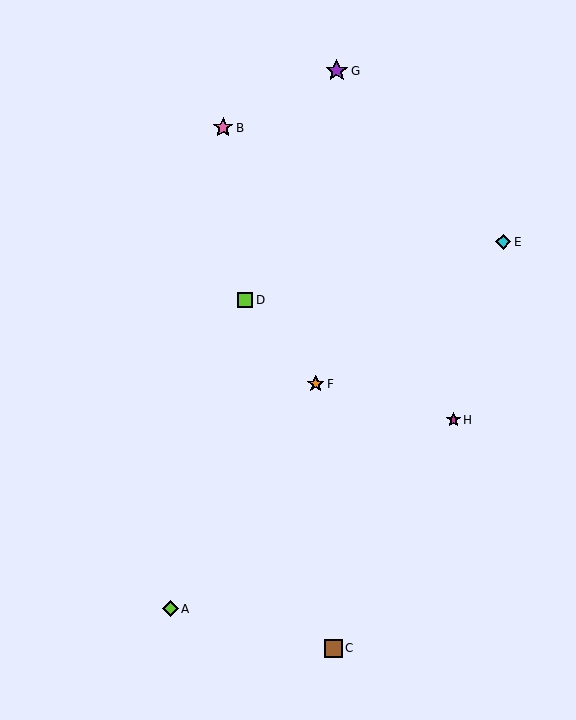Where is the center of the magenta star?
The center of the magenta star is at (453, 420).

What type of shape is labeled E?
Shape E is a cyan diamond.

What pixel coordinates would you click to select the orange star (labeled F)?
Click at (316, 384) to select the orange star F.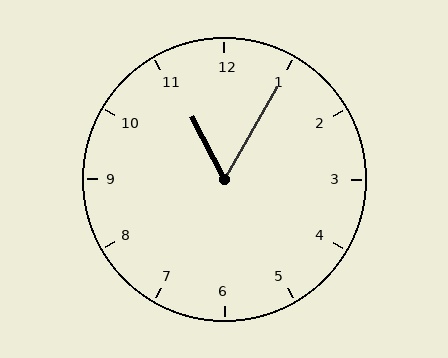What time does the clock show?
11:05.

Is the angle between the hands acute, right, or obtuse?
It is acute.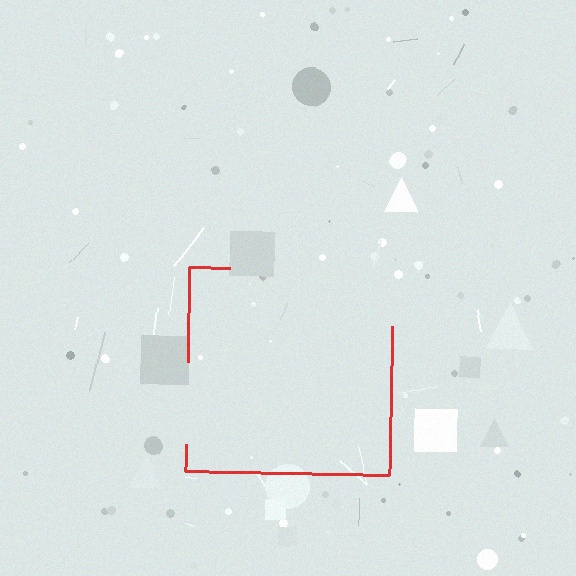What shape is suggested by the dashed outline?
The dashed outline suggests a square.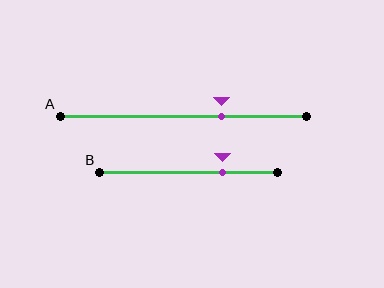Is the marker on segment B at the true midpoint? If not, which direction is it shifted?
No, the marker on segment B is shifted to the right by about 19% of the segment length.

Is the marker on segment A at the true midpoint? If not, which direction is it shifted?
No, the marker on segment A is shifted to the right by about 15% of the segment length.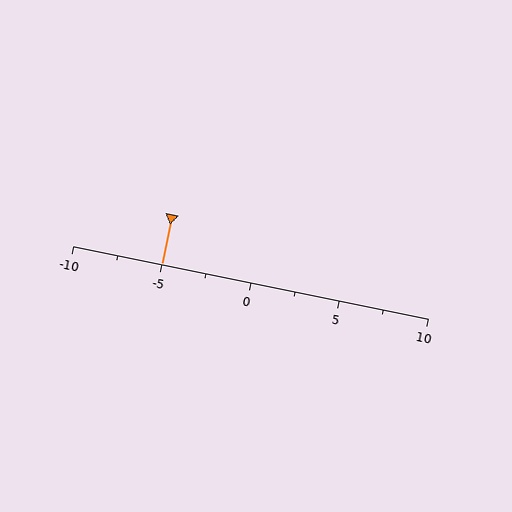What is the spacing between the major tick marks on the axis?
The major ticks are spaced 5 apart.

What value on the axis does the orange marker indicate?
The marker indicates approximately -5.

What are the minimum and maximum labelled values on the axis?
The axis runs from -10 to 10.